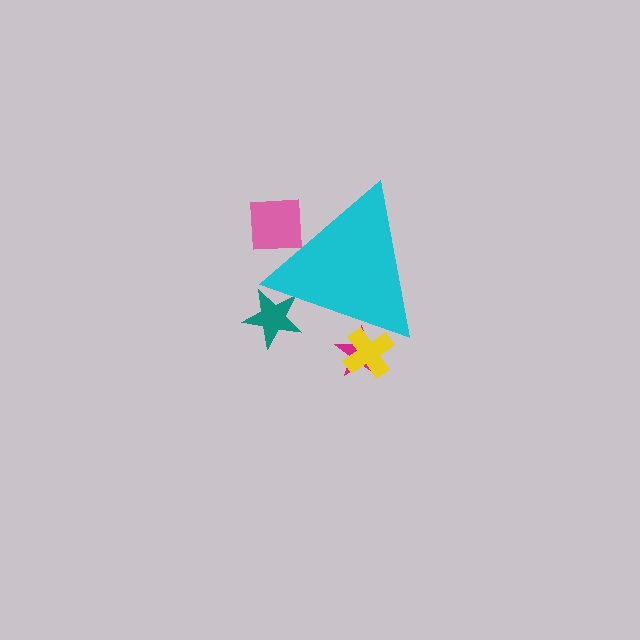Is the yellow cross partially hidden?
Yes, the yellow cross is partially hidden behind the cyan triangle.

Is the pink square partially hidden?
Yes, the pink square is partially hidden behind the cyan triangle.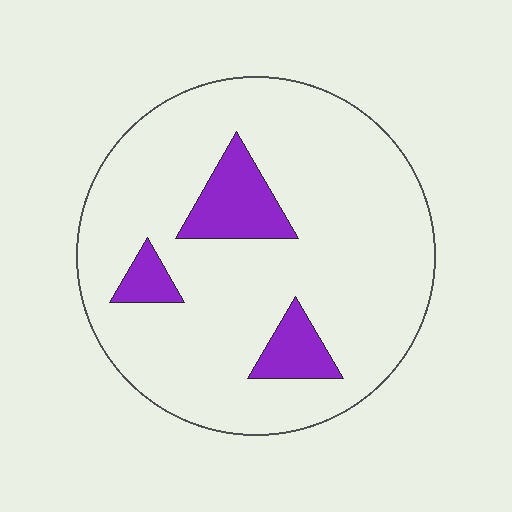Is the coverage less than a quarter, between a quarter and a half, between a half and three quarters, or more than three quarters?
Less than a quarter.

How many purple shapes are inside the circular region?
3.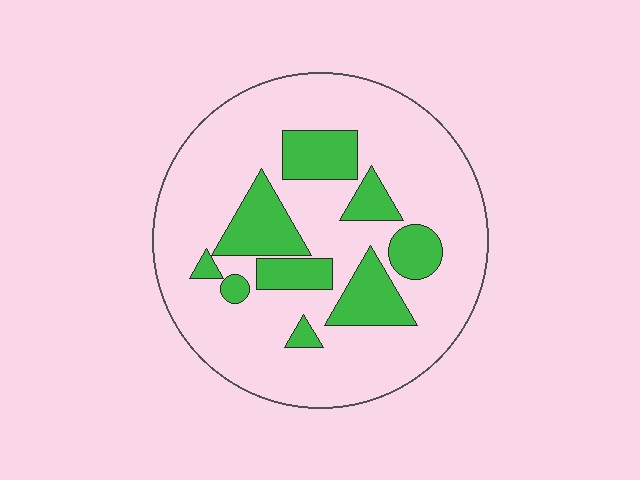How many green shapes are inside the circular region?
9.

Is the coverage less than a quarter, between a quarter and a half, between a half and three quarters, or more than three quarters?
Less than a quarter.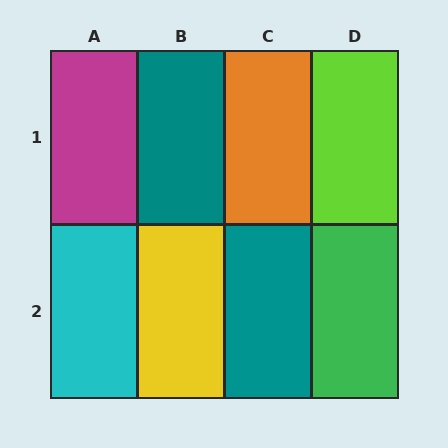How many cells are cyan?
1 cell is cyan.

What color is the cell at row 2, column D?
Green.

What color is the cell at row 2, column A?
Cyan.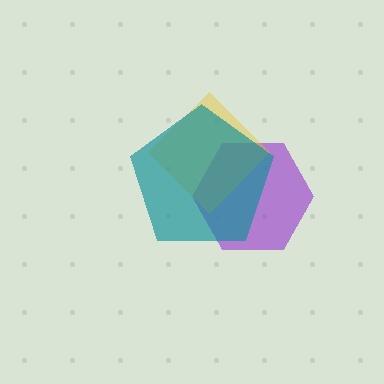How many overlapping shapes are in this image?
There are 3 overlapping shapes in the image.